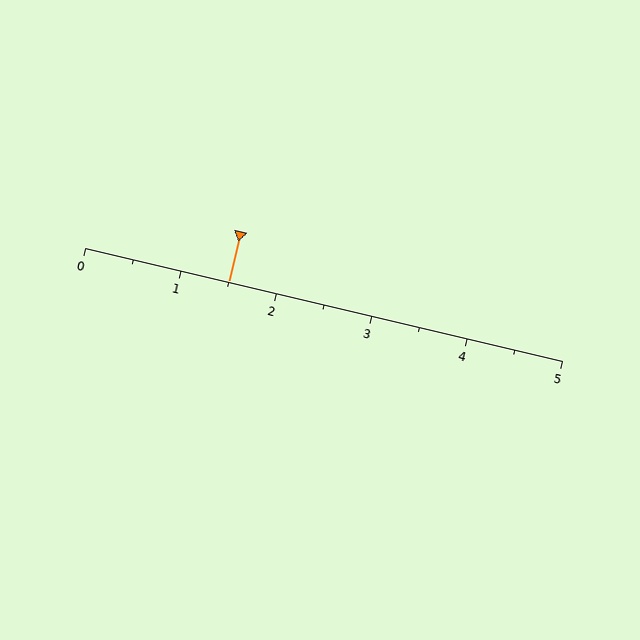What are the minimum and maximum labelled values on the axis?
The axis runs from 0 to 5.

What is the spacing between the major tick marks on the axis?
The major ticks are spaced 1 apart.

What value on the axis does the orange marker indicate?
The marker indicates approximately 1.5.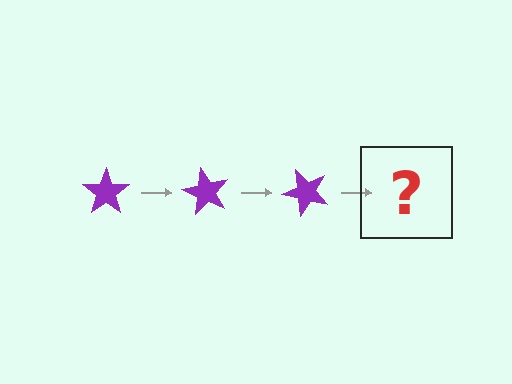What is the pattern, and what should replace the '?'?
The pattern is that the star rotates 60 degrees each step. The '?' should be a purple star rotated 180 degrees.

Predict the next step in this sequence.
The next step is a purple star rotated 180 degrees.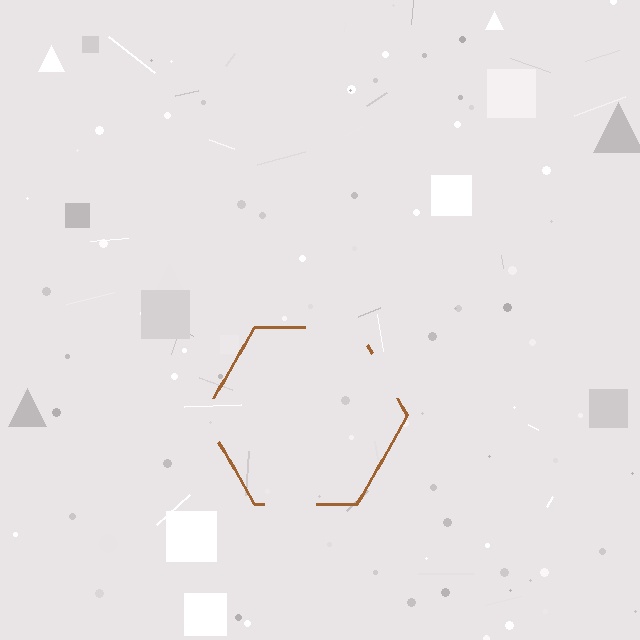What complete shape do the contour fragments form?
The contour fragments form a hexagon.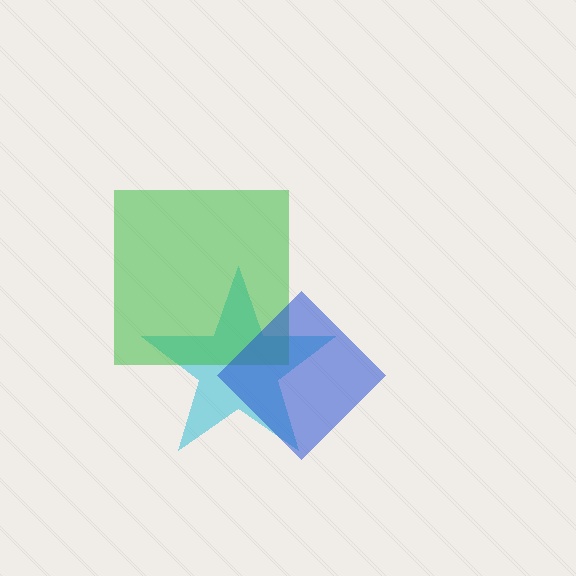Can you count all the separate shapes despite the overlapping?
Yes, there are 3 separate shapes.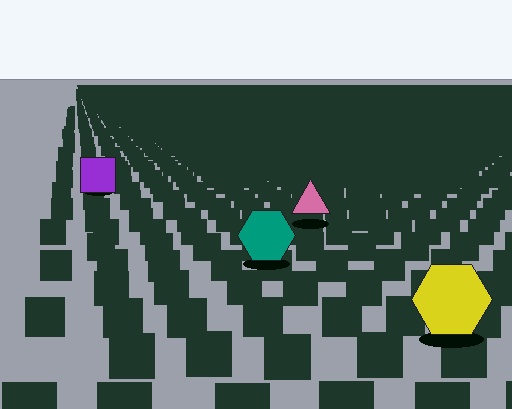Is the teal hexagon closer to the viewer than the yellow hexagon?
No. The yellow hexagon is closer — you can tell from the texture gradient: the ground texture is coarser near it.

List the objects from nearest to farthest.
From nearest to farthest: the yellow hexagon, the teal hexagon, the pink triangle, the purple square.